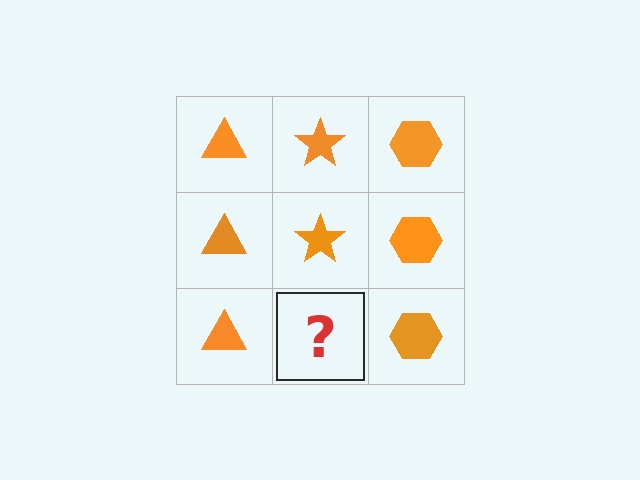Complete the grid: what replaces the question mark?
The question mark should be replaced with an orange star.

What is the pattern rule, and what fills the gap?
The rule is that each column has a consistent shape. The gap should be filled with an orange star.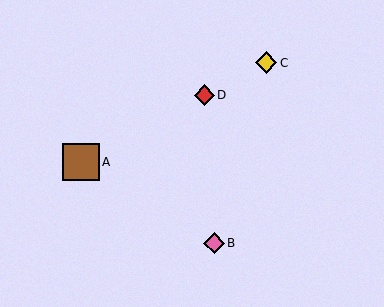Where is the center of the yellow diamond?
The center of the yellow diamond is at (266, 63).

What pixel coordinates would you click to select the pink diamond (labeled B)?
Click at (214, 243) to select the pink diamond B.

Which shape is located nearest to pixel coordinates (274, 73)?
The yellow diamond (labeled C) at (266, 63) is nearest to that location.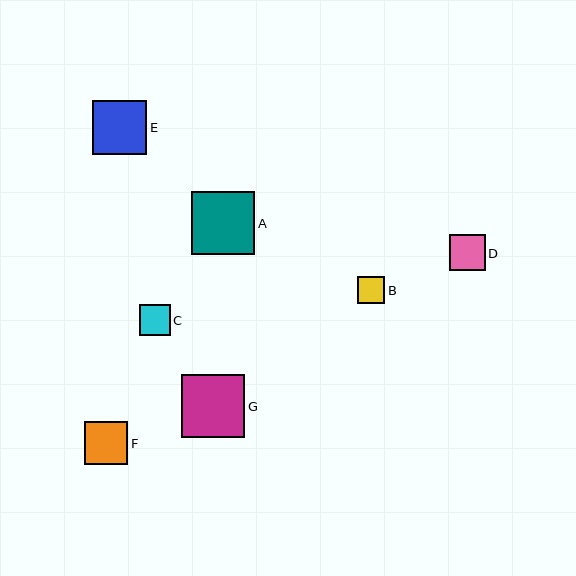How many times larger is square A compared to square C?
Square A is approximately 2.0 times the size of square C.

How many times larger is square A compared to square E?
Square A is approximately 1.2 times the size of square E.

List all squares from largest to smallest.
From largest to smallest: A, G, E, F, D, C, B.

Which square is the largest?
Square A is the largest with a size of approximately 64 pixels.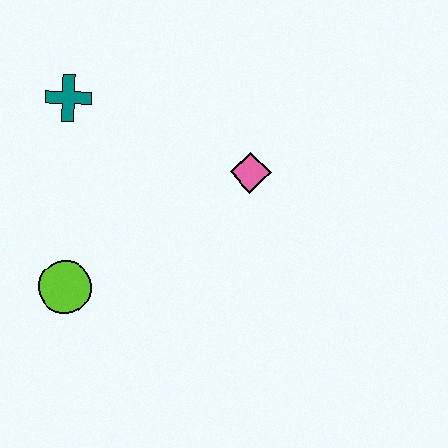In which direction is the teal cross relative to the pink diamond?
The teal cross is to the left of the pink diamond.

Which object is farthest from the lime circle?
The pink diamond is farthest from the lime circle.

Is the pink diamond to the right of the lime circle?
Yes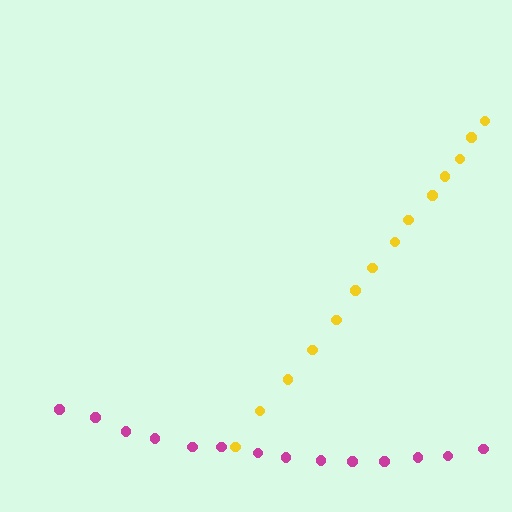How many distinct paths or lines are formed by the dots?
There are 2 distinct paths.